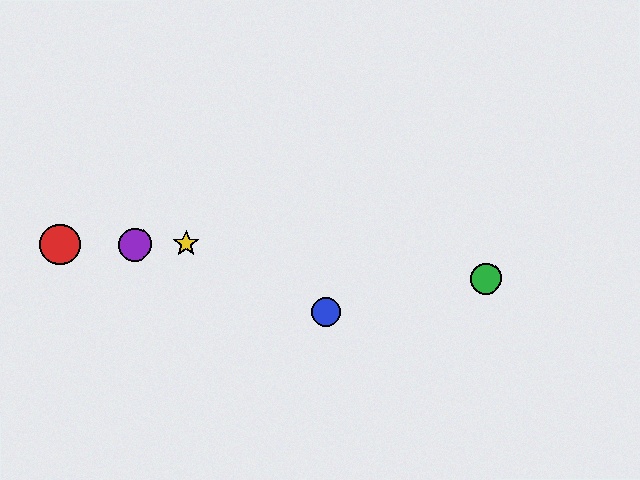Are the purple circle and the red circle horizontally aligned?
Yes, both are at y≈244.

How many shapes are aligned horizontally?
3 shapes (the red circle, the yellow star, the purple circle) are aligned horizontally.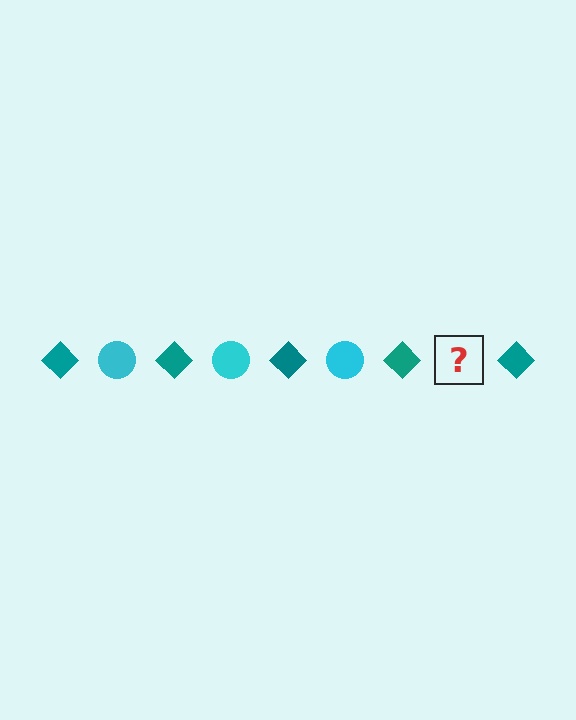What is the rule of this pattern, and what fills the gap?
The rule is that the pattern alternates between teal diamond and cyan circle. The gap should be filled with a cyan circle.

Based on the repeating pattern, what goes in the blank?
The blank should be a cyan circle.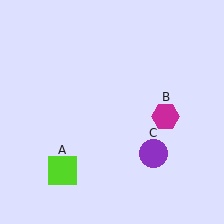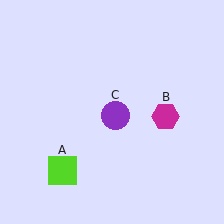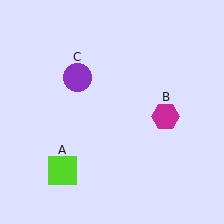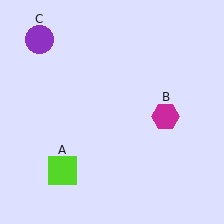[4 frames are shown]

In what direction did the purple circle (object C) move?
The purple circle (object C) moved up and to the left.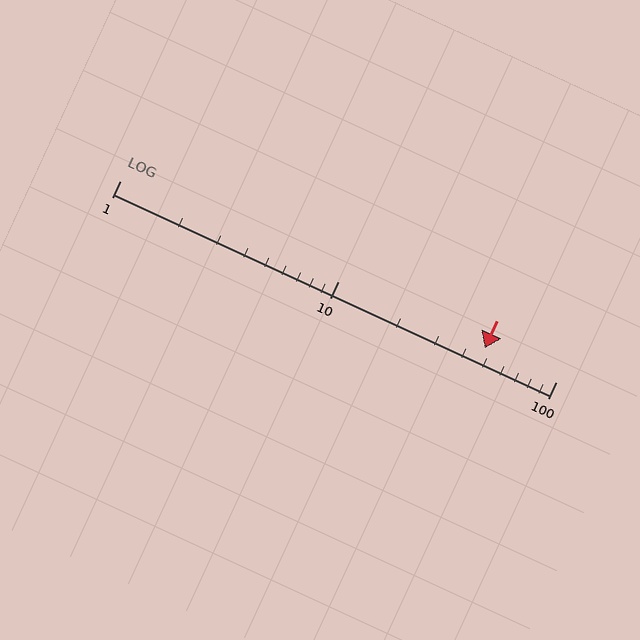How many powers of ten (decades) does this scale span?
The scale spans 2 decades, from 1 to 100.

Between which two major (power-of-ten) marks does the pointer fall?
The pointer is between 10 and 100.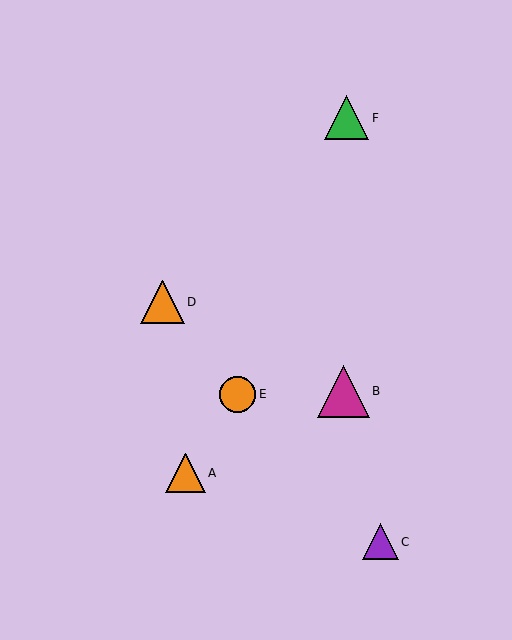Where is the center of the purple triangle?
The center of the purple triangle is at (380, 542).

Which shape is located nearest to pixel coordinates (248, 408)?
The orange circle (labeled E) at (238, 394) is nearest to that location.